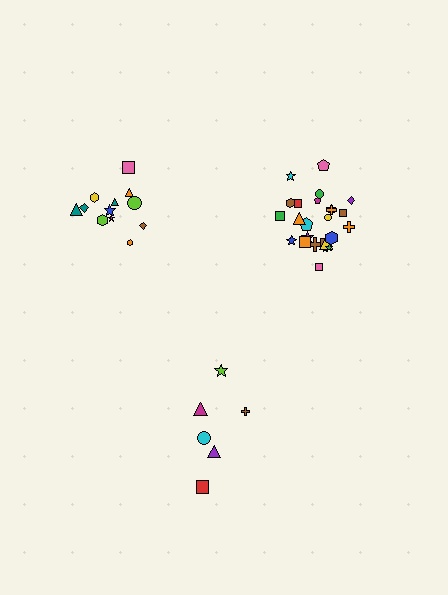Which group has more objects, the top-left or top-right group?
The top-right group.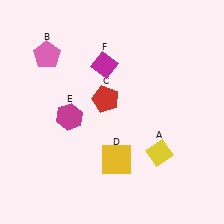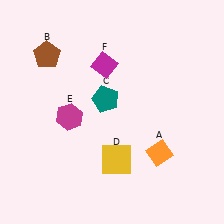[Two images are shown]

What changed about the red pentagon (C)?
In Image 1, C is red. In Image 2, it changed to teal.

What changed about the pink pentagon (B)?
In Image 1, B is pink. In Image 2, it changed to brown.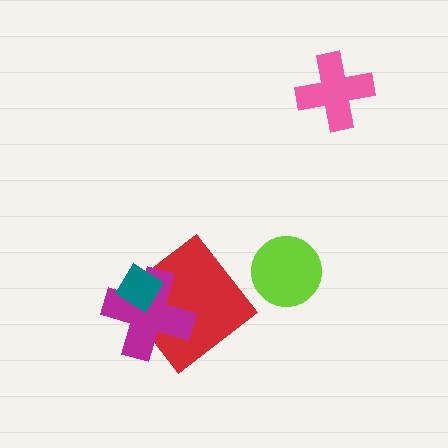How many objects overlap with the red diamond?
2 objects overlap with the red diamond.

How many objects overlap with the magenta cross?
2 objects overlap with the magenta cross.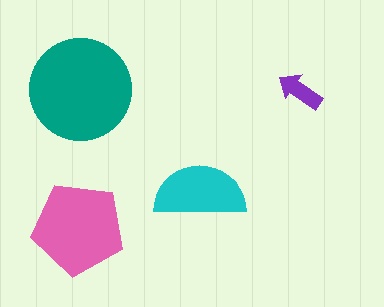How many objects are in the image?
There are 4 objects in the image.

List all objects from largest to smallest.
The teal circle, the pink pentagon, the cyan semicircle, the purple arrow.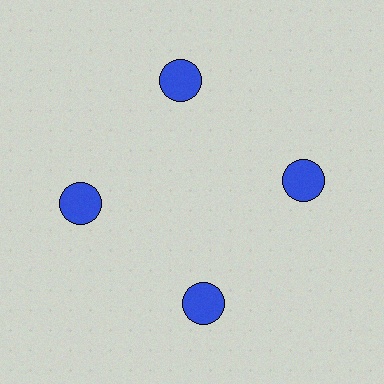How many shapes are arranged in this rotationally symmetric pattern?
There are 4 shapes, arranged in 4 groups of 1.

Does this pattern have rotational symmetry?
Yes, this pattern has 4-fold rotational symmetry. It looks the same after rotating 90 degrees around the center.